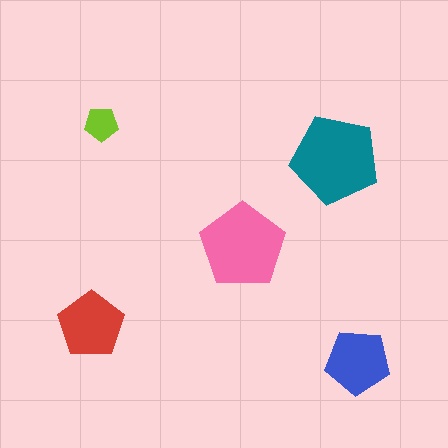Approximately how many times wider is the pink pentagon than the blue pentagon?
About 1.5 times wider.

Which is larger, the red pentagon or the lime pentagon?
The red one.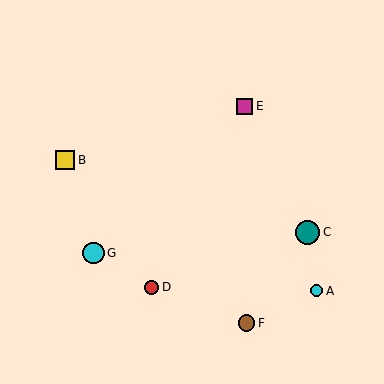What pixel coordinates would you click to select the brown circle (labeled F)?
Click at (247, 323) to select the brown circle F.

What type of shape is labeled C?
Shape C is a teal circle.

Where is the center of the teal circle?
The center of the teal circle is at (308, 232).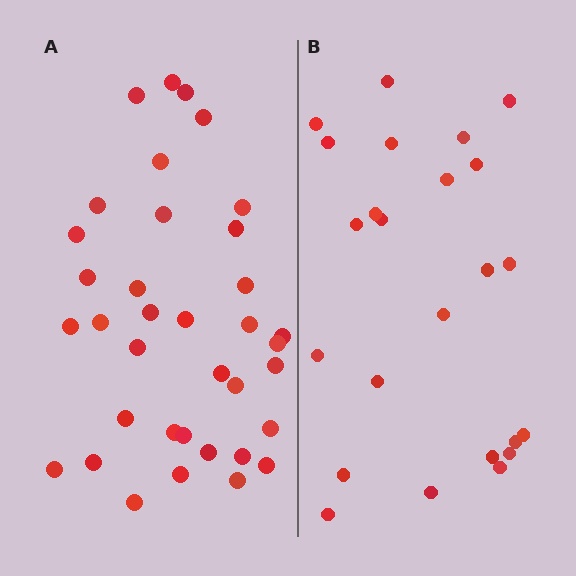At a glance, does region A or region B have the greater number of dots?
Region A (the left region) has more dots.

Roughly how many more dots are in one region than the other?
Region A has roughly 12 or so more dots than region B.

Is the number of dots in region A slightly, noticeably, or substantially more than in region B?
Region A has substantially more. The ratio is roughly 1.5 to 1.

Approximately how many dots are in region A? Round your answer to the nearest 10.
About 40 dots. (The exact count is 36, which rounds to 40.)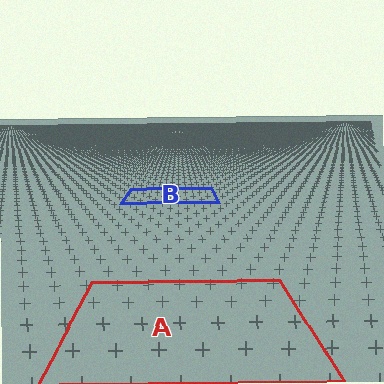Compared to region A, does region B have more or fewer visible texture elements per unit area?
Region B has more texture elements per unit area — they are packed more densely because it is farther away.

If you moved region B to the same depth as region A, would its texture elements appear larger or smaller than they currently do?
They would appear larger. At a closer depth, the same texture elements are projected at a bigger on-screen size.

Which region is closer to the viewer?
Region A is closer. The texture elements there are larger and more spread out.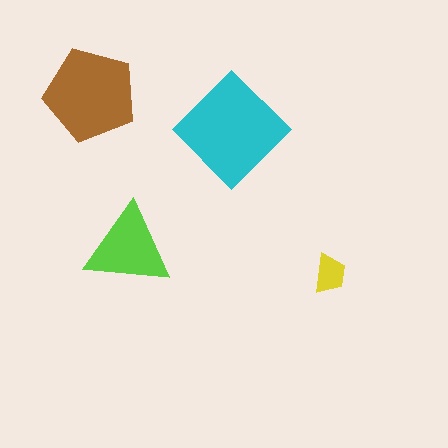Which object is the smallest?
The yellow trapezoid.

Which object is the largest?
The cyan diamond.